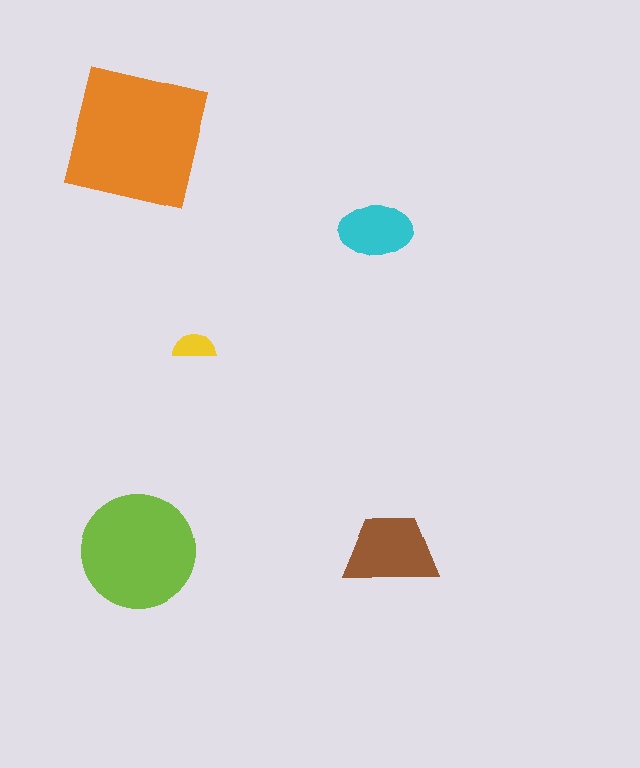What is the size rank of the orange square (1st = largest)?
1st.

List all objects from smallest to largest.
The yellow semicircle, the cyan ellipse, the brown trapezoid, the lime circle, the orange square.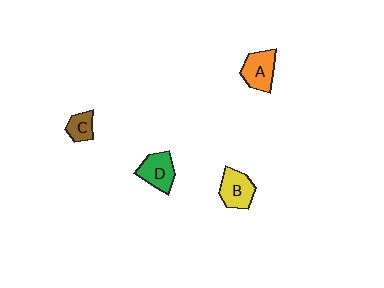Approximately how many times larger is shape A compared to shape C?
Approximately 1.6 times.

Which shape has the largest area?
Shape B (yellow).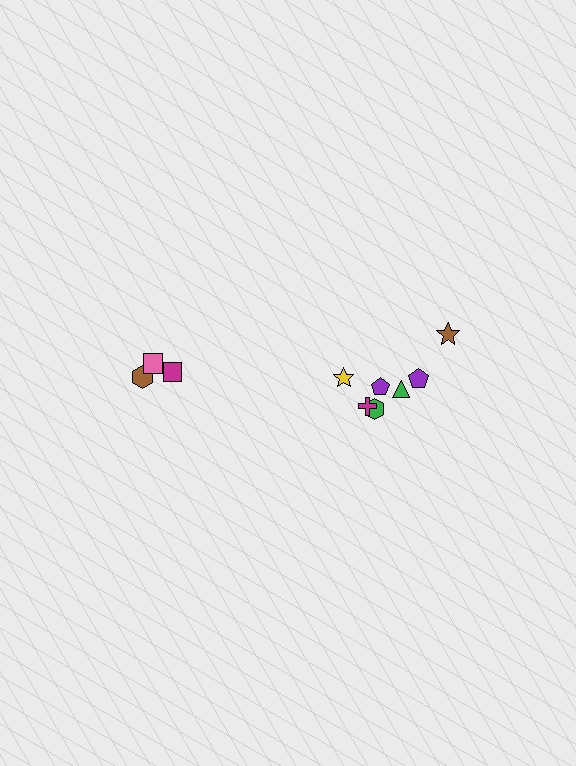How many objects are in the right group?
There are 7 objects.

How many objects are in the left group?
There are 3 objects.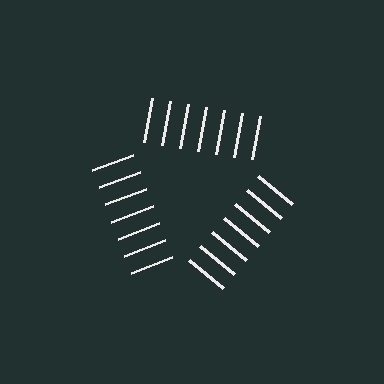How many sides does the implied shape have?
3 sides — the line-ends trace a triangle.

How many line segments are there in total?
21 — 7 along each of the 3 edges.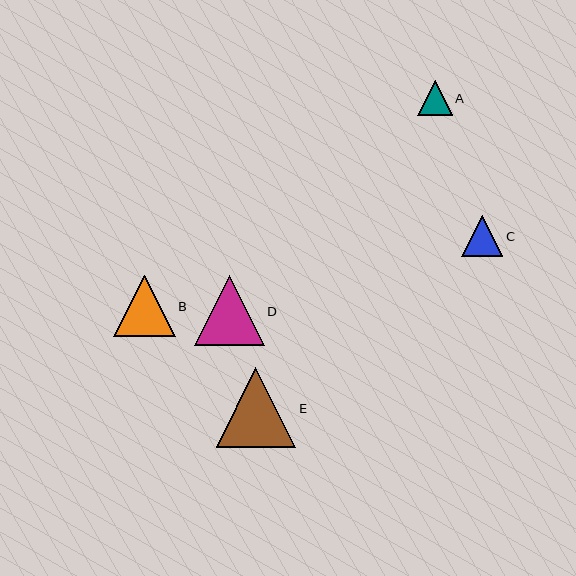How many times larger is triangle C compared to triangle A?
Triangle C is approximately 1.2 times the size of triangle A.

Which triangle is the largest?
Triangle E is the largest with a size of approximately 79 pixels.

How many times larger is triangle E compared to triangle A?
Triangle E is approximately 2.3 times the size of triangle A.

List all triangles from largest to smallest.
From largest to smallest: E, D, B, C, A.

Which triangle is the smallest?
Triangle A is the smallest with a size of approximately 35 pixels.